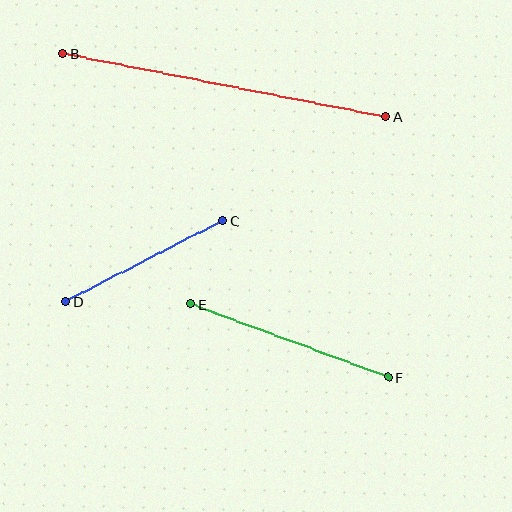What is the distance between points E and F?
The distance is approximately 211 pixels.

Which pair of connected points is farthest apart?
Points A and B are farthest apart.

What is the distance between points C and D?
The distance is approximately 177 pixels.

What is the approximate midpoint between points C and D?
The midpoint is at approximately (144, 261) pixels.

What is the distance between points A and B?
The distance is approximately 329 pixels.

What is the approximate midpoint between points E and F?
The midpoint is at approximately (289, 341) pixels.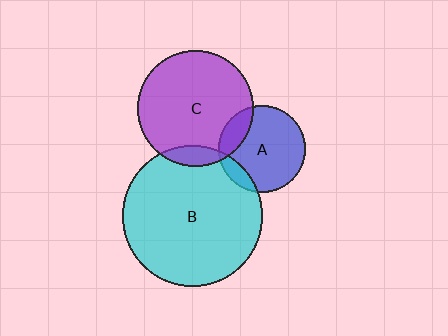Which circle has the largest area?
Circle B (cyan).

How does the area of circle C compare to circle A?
Approximately 1.8 times.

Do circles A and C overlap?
Yes.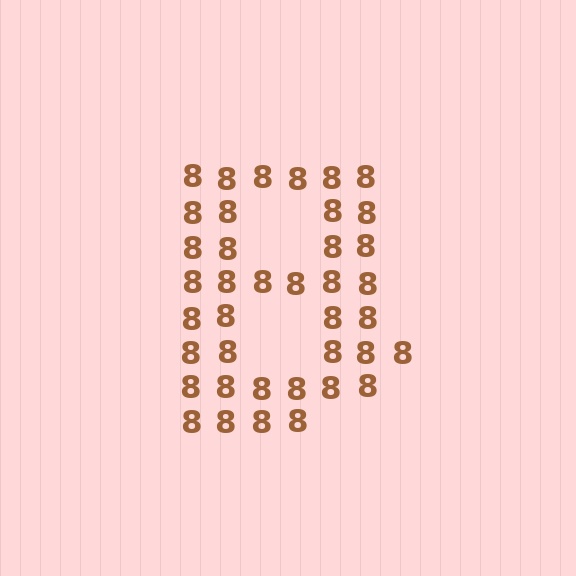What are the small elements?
The small elements are digit 8's.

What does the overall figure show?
The overall figure shows the letter B.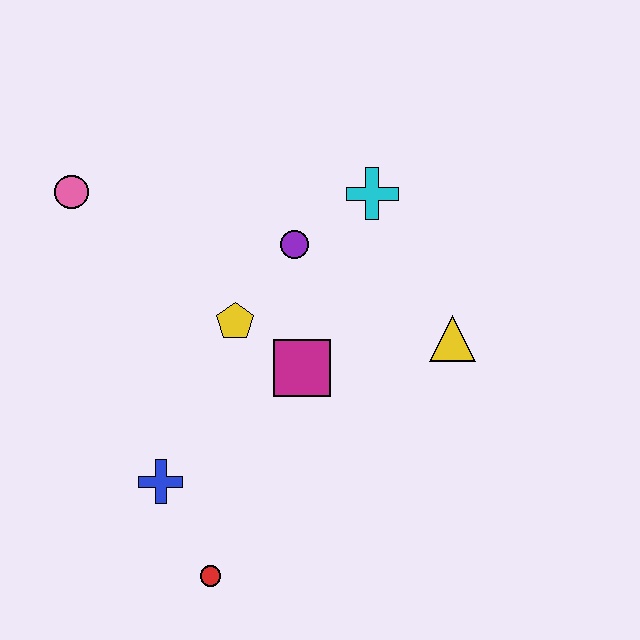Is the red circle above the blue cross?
No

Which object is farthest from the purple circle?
The red circle is farthest from the purple circle.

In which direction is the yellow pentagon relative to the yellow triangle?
The yellow pentagon is to the left of the yellow triangle.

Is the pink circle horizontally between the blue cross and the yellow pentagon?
No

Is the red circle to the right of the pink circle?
Yes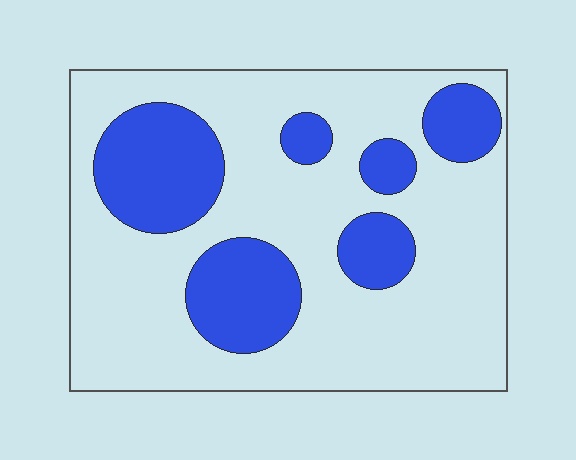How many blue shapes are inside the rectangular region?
6.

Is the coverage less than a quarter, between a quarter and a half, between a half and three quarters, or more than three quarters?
Between a quarter and a half.